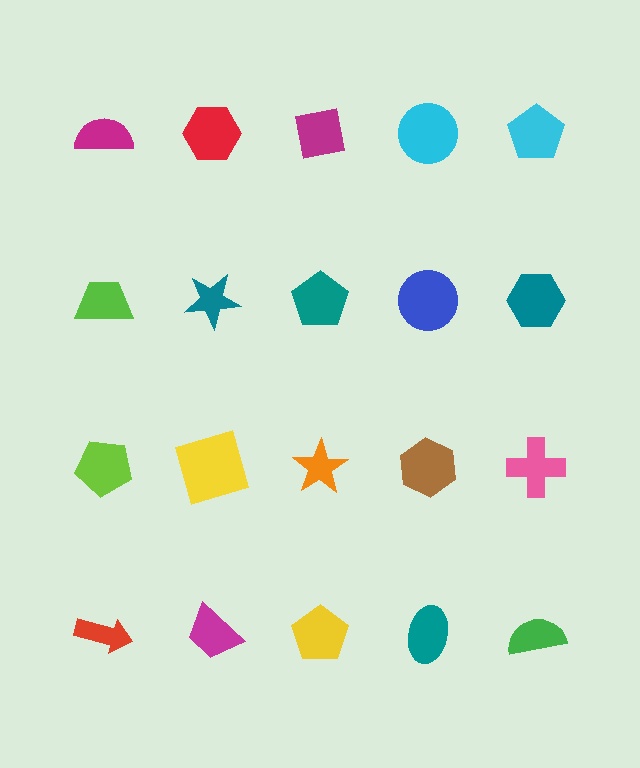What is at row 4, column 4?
A teal ellipse.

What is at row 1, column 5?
A cyan pentagon.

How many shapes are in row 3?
5 shapes.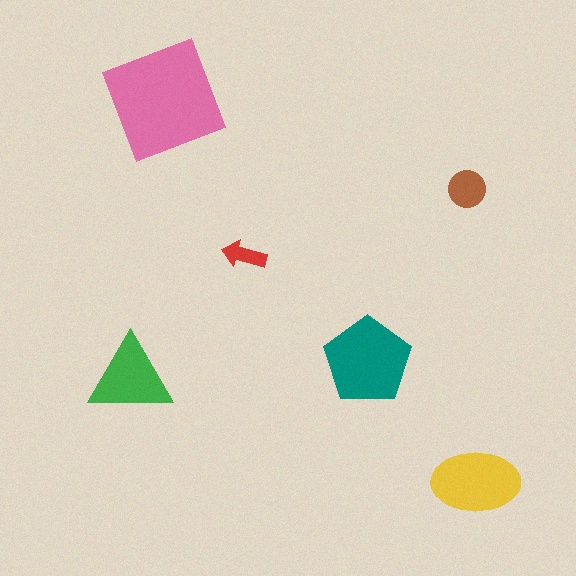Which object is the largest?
The pink square.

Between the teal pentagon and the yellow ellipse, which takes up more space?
The teal pentagon.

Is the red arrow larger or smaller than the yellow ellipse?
Smaller.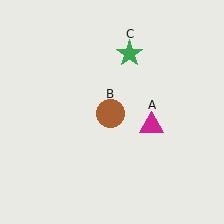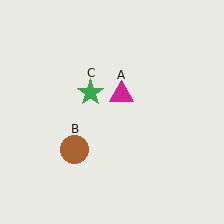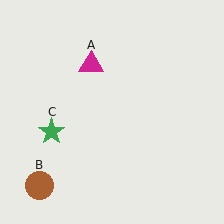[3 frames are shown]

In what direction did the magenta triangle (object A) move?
The magenta triangle (object A) moved up and to the left.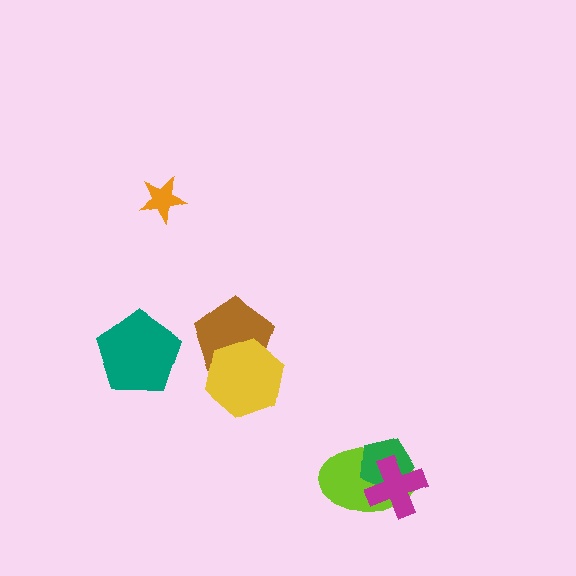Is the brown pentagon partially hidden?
Yes, it is partially covered by another shape.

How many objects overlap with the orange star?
0 objects overlap with the orange star.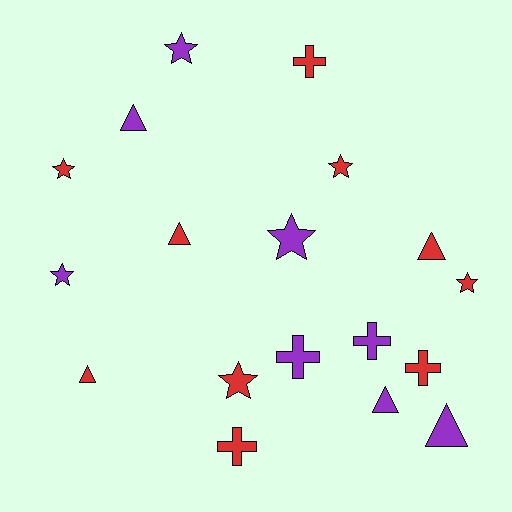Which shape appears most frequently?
Star, with 7 objects.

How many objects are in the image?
There are 18 objects.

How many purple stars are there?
There are 3 purple stars.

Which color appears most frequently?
Red, with 10 objects.